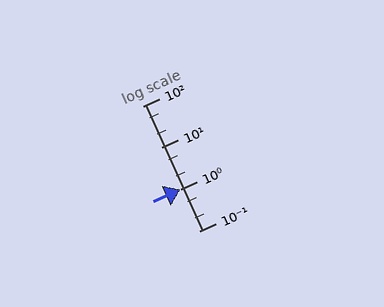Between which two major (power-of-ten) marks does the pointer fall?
The pointer is between 1 and 10.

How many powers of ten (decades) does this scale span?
The scale spans 3 decades, from 0.1 to 100.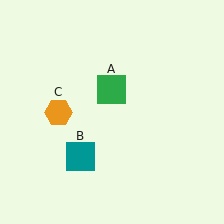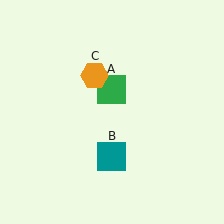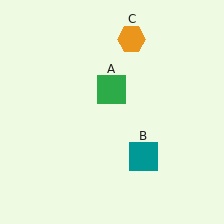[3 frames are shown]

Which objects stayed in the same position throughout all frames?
Green square (object A) remained stationary.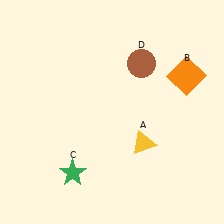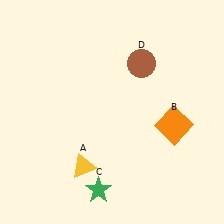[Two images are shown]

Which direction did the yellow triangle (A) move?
The yellow triangle (A) moved left.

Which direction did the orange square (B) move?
The orange square (B) moved down.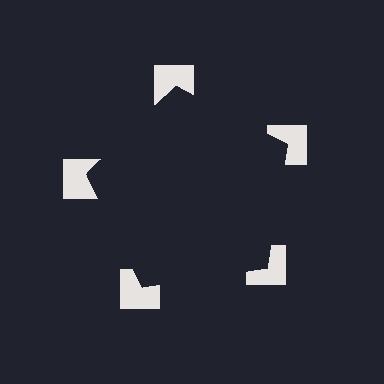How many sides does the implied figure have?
5 sides.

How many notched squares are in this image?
There are 5 — one at each vertex of the illusory pentagon.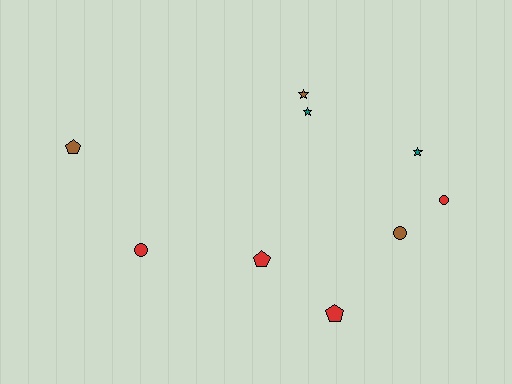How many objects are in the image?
There are 9 objects.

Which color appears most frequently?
Red, with 4 objects.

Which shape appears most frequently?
Star, with 3 objects.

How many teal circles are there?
There are no teal circles.